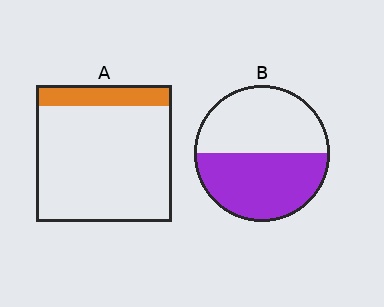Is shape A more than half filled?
No.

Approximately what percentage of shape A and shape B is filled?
A is approximately 15% and B is approximately 50%.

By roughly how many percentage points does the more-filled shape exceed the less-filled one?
By roughly 35 percentage points (B over A).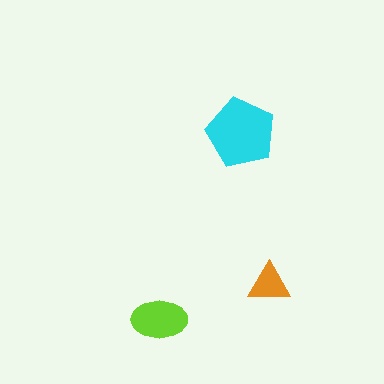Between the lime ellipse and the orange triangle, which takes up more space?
The lime ellipse.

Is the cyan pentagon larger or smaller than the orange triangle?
Larger.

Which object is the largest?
The cyan pentagon.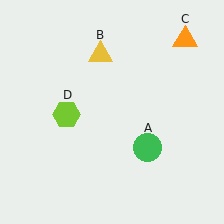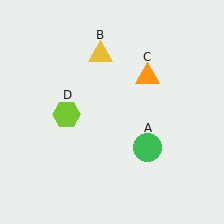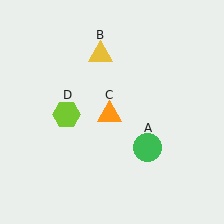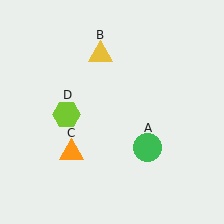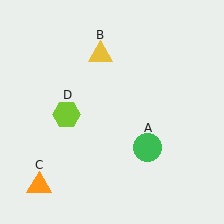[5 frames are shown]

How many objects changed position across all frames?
1 object changed position: orange triangle (object C).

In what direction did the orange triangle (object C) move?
The orange triangle (object C) moved down and to the left.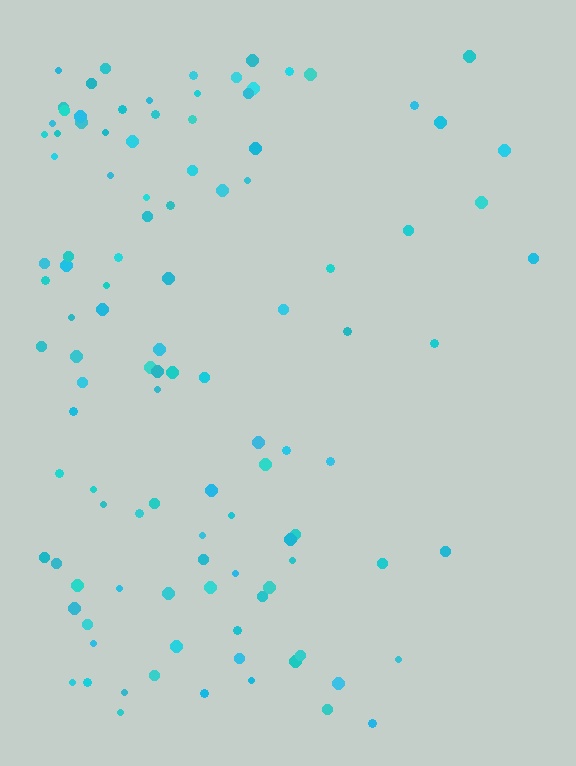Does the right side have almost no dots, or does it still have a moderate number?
Still a moderate number, just noticeably fewer than the left.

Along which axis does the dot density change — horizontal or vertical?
Horizontal.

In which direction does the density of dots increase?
From right to left, with the left side densest.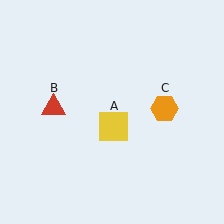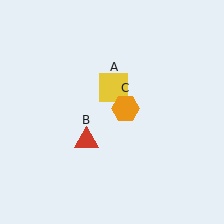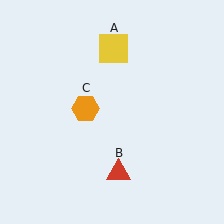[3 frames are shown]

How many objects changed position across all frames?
3 objects changed position: yellow square (object A), red triangle (object B), orange hexagon (object C).